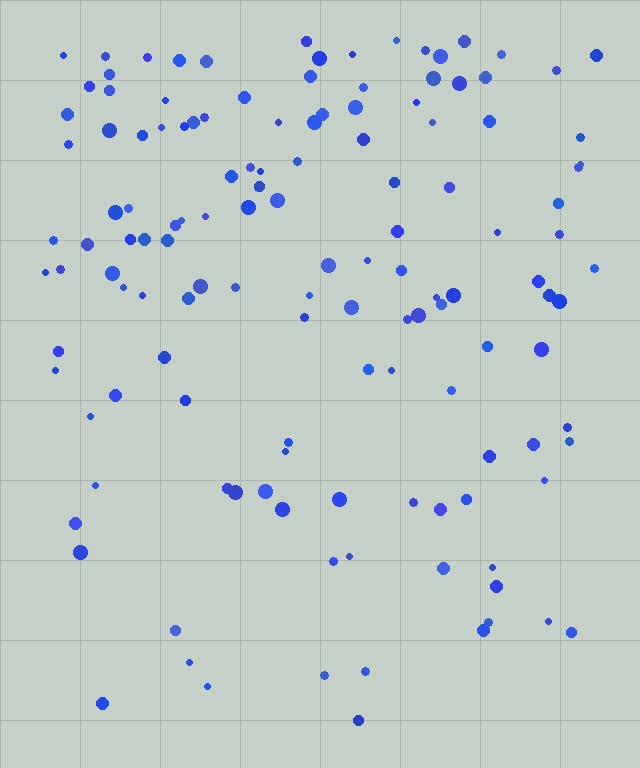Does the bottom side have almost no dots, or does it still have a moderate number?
Still a moderate number, just noticeably fewer than the top.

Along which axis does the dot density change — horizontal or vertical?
Vertical.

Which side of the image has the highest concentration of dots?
The top.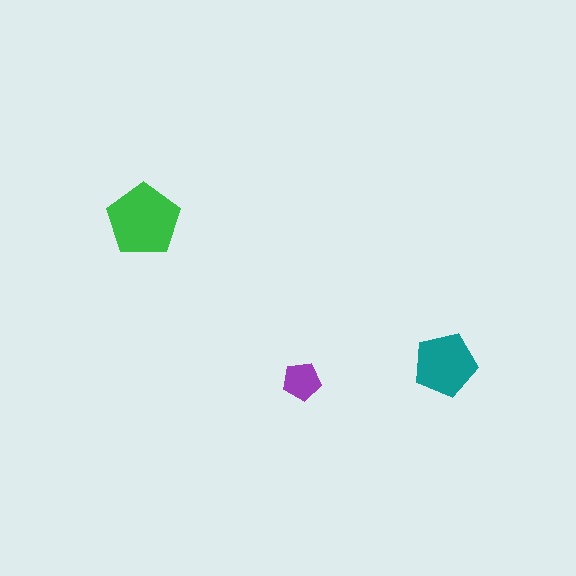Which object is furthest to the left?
The green pentagon is leftmost.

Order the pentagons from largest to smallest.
the green one, the teal one, the purple one.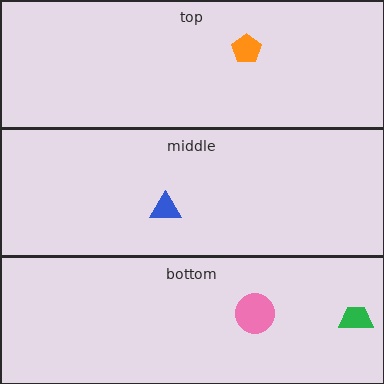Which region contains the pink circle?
The bottom region.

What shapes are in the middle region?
The blue triangle.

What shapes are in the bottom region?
The green trapezoid, the pink circle.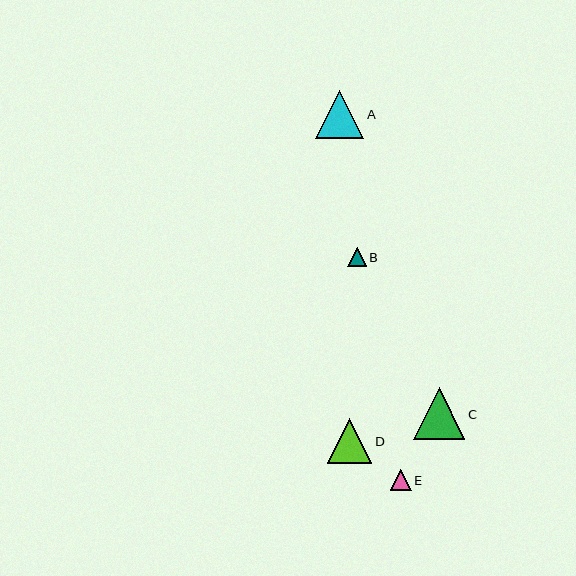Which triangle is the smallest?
Triangle B is the smallest with a size of approximately 19 pixels.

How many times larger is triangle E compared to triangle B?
Triangle E is approximately 1.1 times the size of triangle B.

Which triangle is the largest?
Triangle C is the largest with a size of approximately 52 pixels.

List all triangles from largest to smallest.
From largest to smallest: C, A, D, E, B.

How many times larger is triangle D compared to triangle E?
Triangle D is approximately 2.2 times the size of triangle E.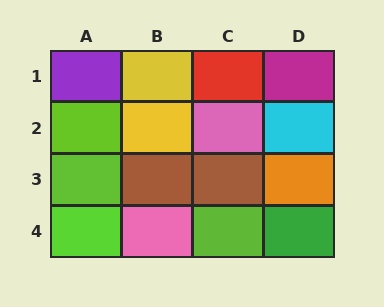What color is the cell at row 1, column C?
Red.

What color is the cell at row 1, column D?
Magenta.